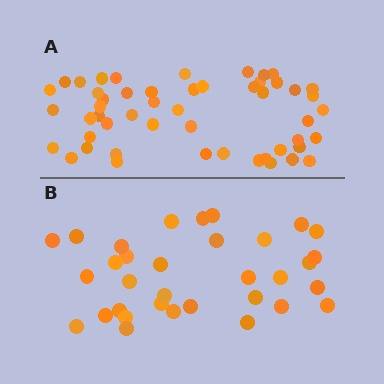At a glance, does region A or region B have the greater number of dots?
Region A (the top region) has more dots.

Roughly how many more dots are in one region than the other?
Region A has approximately 20 more dots than region B.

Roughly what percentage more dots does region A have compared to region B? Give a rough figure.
About 55% more.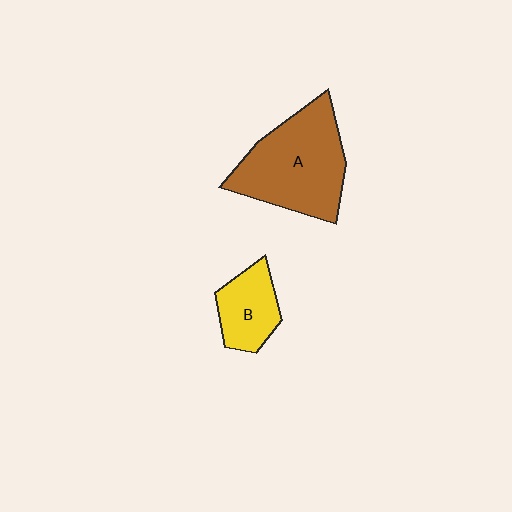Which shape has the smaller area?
Shape B (yellow).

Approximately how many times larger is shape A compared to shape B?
Approximately 2.2 times.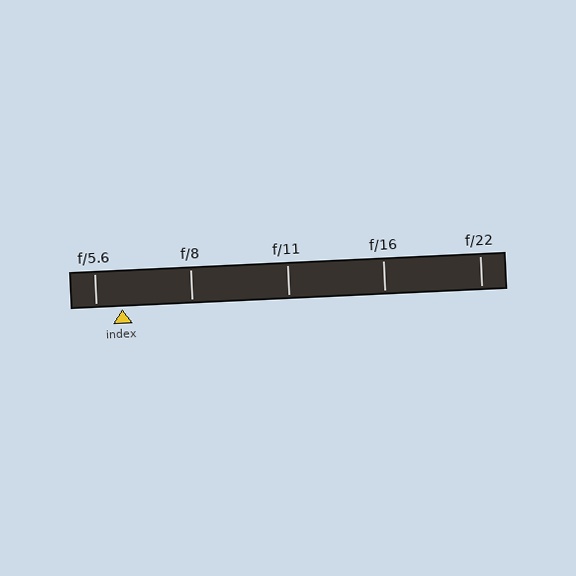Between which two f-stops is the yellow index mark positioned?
The index mark is between f/5.6 and f/8.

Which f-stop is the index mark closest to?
The index mark is closest to f/5.6.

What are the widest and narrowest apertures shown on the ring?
The widest aperture shown is f/5.6 and the narrowest is f/22.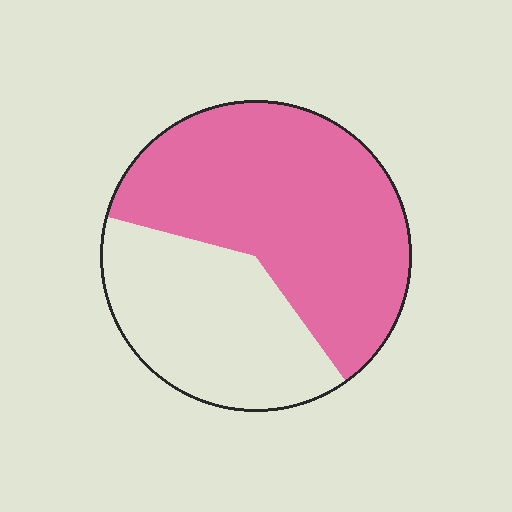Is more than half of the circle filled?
Yes.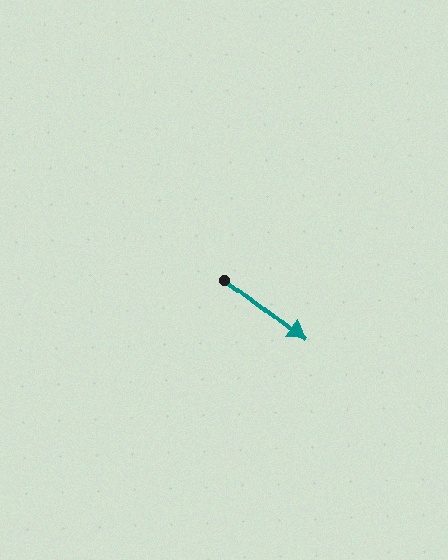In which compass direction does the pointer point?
Southeast.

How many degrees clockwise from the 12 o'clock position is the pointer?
Approximately 128 degrees.